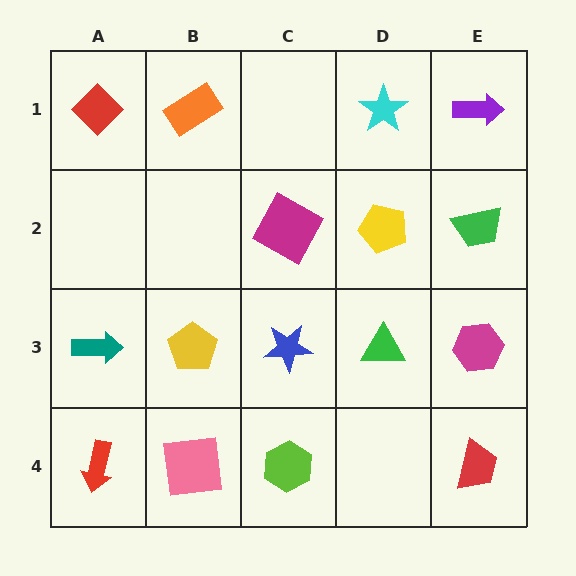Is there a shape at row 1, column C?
No, that cell is empty.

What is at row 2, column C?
A magenta square.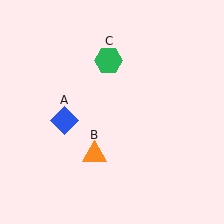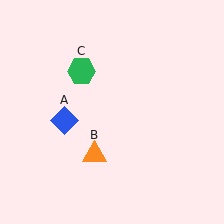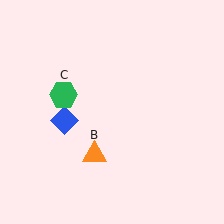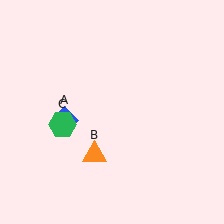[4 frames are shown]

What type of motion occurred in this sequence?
The green hexagon (object C) rotated counterclockwise around the center of the scene.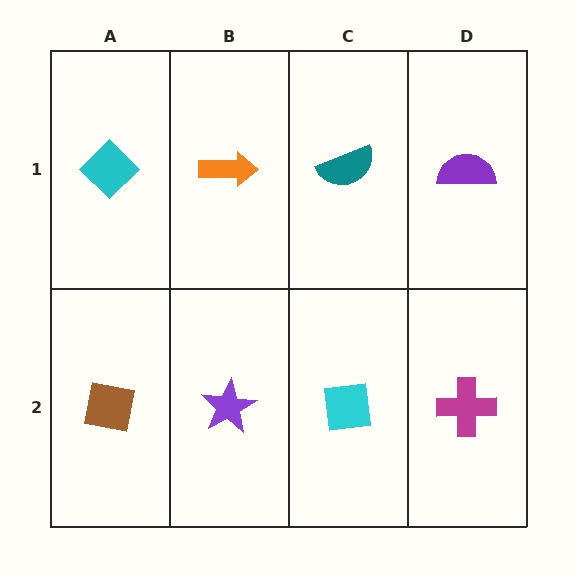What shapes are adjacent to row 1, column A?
A brown square (row 2, column A), an orange arrow (row 1, column B).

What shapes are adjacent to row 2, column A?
A cyan diamond (row 1, column A), a purple star (row 2, column B).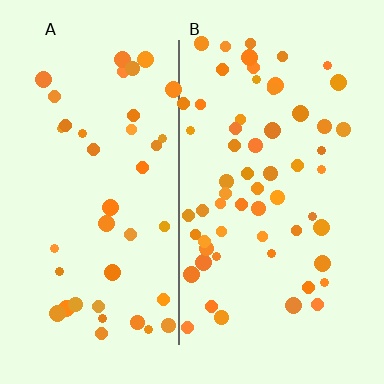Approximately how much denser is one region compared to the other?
Approximately 1.4× — region B over region A.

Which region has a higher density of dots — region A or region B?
B (the right).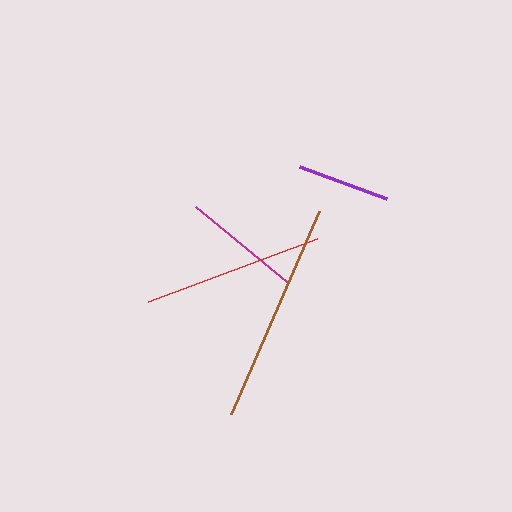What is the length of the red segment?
The red segment is approximately 179 pixels long.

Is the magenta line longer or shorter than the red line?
The red line is longer than the magenta line.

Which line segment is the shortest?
The purple line is the shortest at approximately 94 pixels.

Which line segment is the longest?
The brown line is the longest at approximately 221 pixels.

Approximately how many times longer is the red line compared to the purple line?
The red line is approximately 1.9 times the length of the purple line.